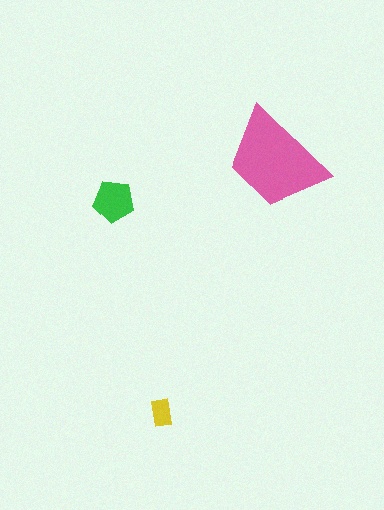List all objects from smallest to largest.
The yellow rectangle, the green pentagon, the pink trapezoid.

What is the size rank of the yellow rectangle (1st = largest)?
3rd.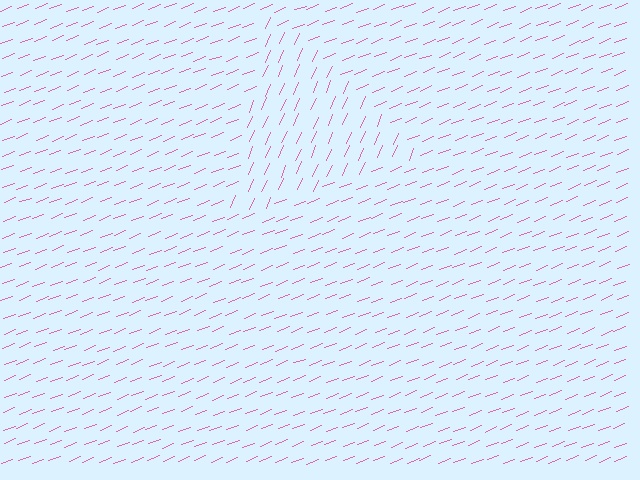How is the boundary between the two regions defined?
The boundary is defined purely by a change in line orientation (approximately 45 degrees difference). All lines are the same color and thickness.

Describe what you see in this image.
The image is filled with small pink line segments. A triangle region in the image has lines oriented differently from the surrounding lines, creating a visible texture boundary.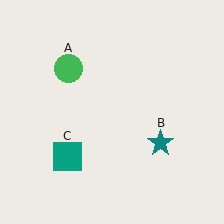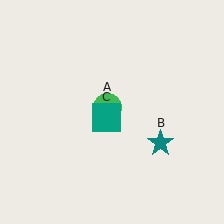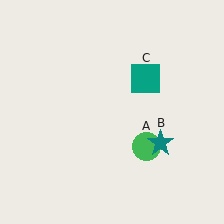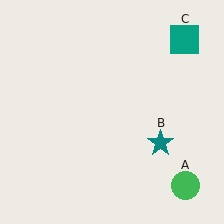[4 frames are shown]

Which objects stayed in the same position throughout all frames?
Teal star (object B) remained stationary.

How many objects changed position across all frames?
2 objects changed position: green circle (object A), teal square (object C).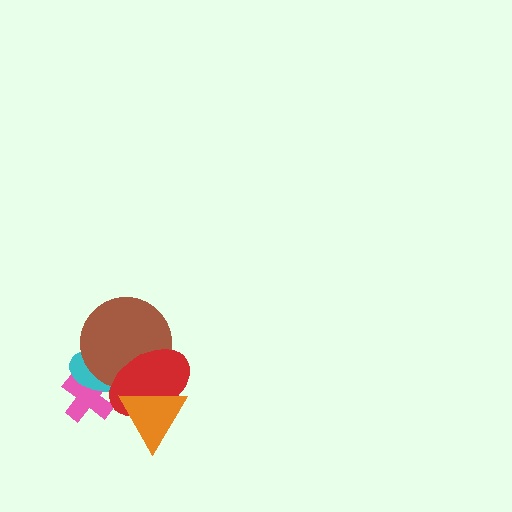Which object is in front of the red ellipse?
The orange triangle is in front of the red ellipse.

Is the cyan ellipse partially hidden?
Yes, it is partially covered by another shape.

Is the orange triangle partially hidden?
No, no other shape covers it.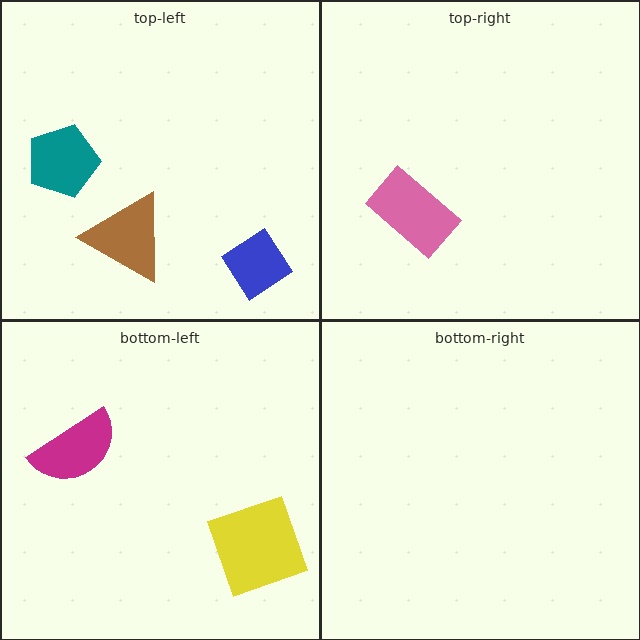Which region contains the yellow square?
The bottom-left region.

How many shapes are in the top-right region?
1.